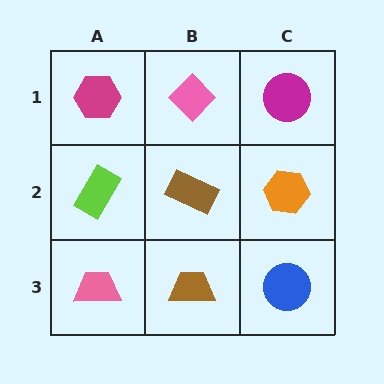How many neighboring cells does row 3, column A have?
2.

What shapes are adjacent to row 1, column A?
A lime rectangle (row 2, column A), a pink diamond (row 1, column B).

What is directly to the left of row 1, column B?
A magenta hexagon.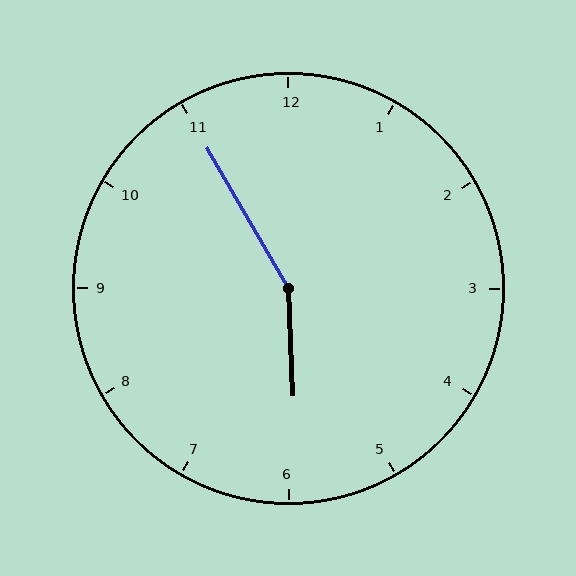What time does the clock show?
5:55.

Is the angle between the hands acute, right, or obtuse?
It is obtuse.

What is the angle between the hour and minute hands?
Approximately 152 degrees.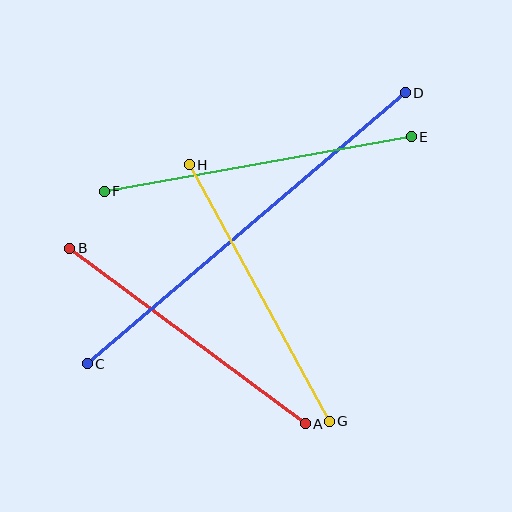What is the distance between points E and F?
The distance is approximately 312 pixels.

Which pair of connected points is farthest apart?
Points C and D are farthest apart.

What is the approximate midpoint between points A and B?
The midpoint is at approximately (188, 336) pixels.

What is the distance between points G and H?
The distance is approximately 292 pixels.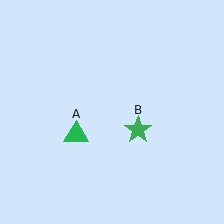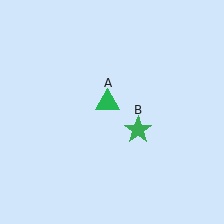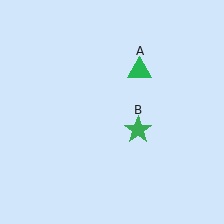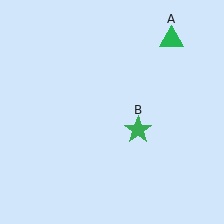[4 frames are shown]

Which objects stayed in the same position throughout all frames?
Green star (object B) remained stationary.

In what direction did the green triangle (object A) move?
The green triangle (object A) moved up and to the right.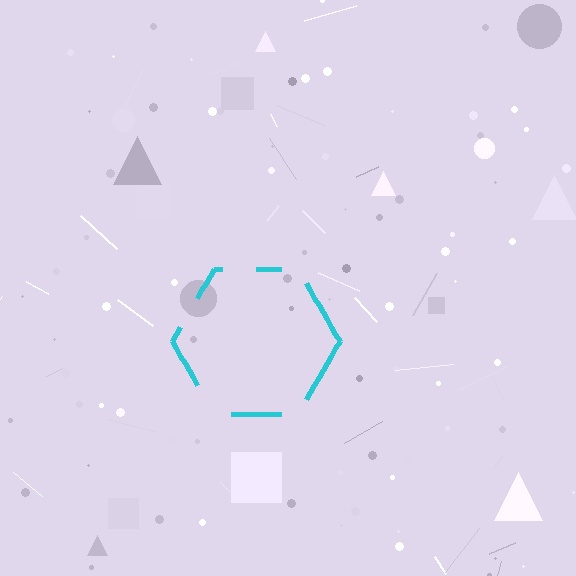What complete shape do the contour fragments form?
The contour fragments form a hexagon.